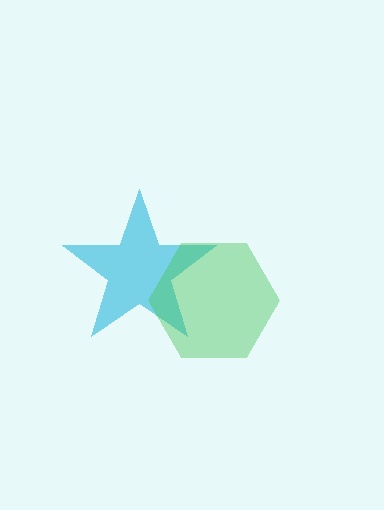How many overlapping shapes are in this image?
There are 2 overlapping shapes in the image.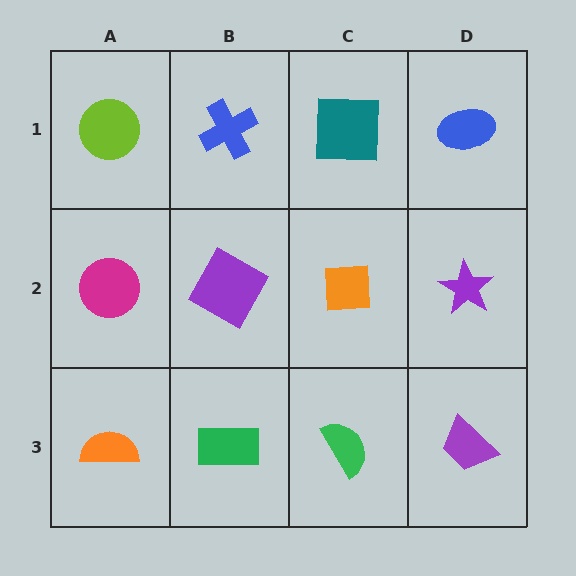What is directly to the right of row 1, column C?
A blue ellipse.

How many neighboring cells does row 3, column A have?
2.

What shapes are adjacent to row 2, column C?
A teal square (row 1, column C), a green semicircle (row 3, column C), a purple square (row 2, column B), a purple star (row 2, column D).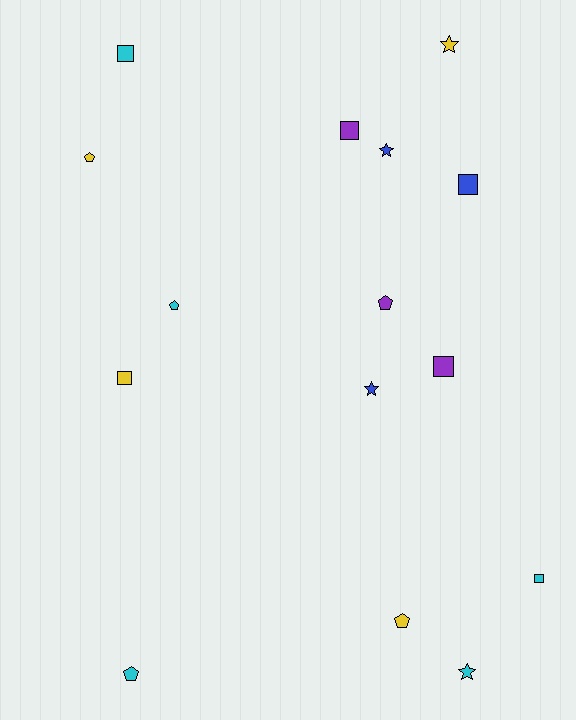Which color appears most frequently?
Cyan, with 5 objects.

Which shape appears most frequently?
Square, with 6 objects.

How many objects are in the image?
There are 15 objects.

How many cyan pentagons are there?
There are 2 cyan pentagons.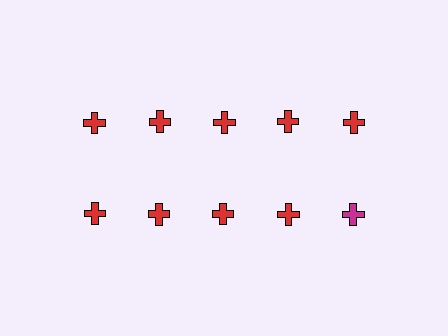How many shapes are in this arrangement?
There are 10 shapes arranged in a grid pattern.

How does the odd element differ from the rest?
It has a different color: magenta instead of red.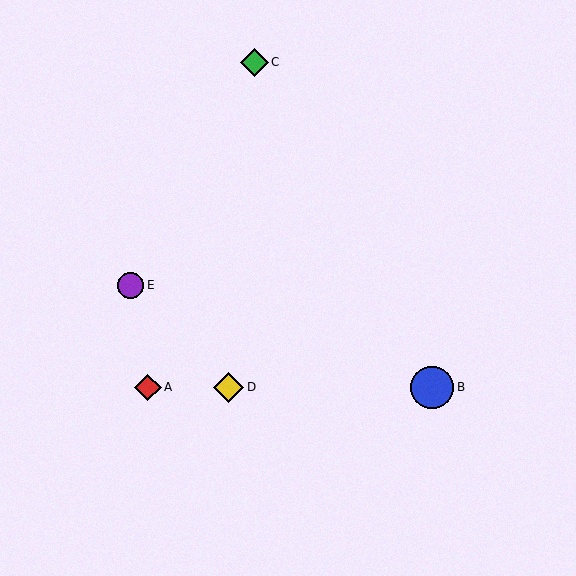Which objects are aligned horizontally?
Objects A, B, D are aligned horizontally.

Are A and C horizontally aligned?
No, A is at y≈387 and C is at y≈62.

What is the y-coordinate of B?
Object B is at y≈387.